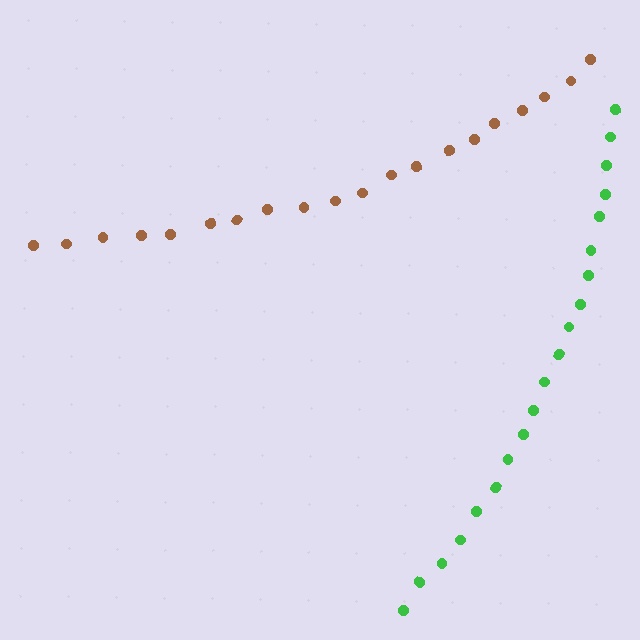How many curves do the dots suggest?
There are 2 distinct paths.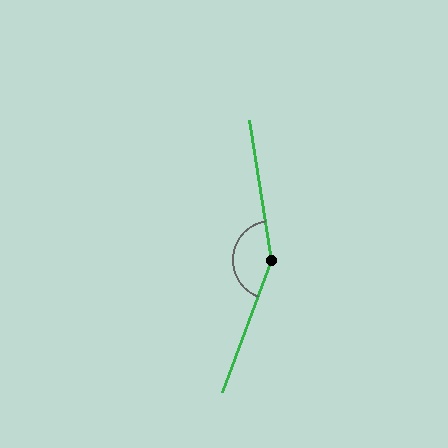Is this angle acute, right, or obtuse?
It is obtuse.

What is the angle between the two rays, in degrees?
Approximately 151 degrees.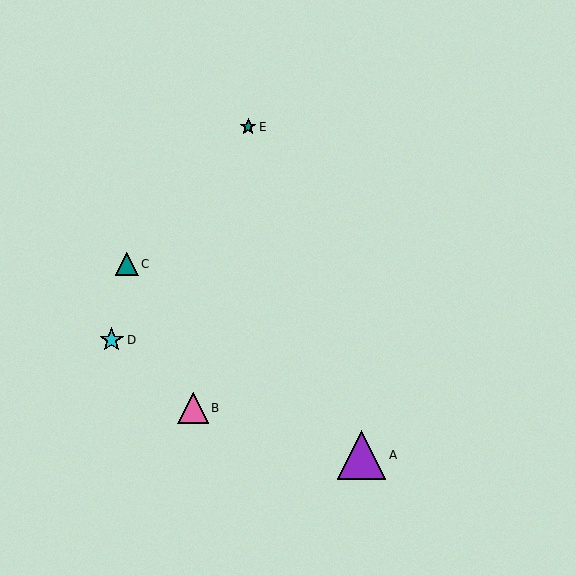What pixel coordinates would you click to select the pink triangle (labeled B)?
Click at (193, 408) to select the pink triangle B.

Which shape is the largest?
The purple triangle (labeled A) is the largest.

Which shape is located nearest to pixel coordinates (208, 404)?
The pink triangle (labeled B) at (193, 408) is nearest to that location.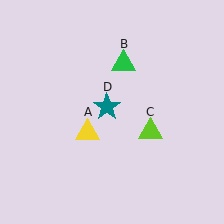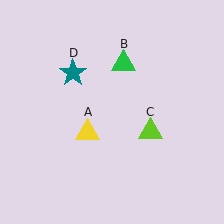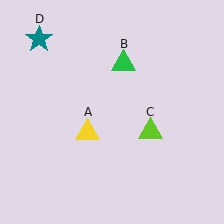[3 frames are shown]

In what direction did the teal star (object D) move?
The teal star (object D) moved up and to the left.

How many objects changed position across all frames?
1 object changed position: teal star (object D).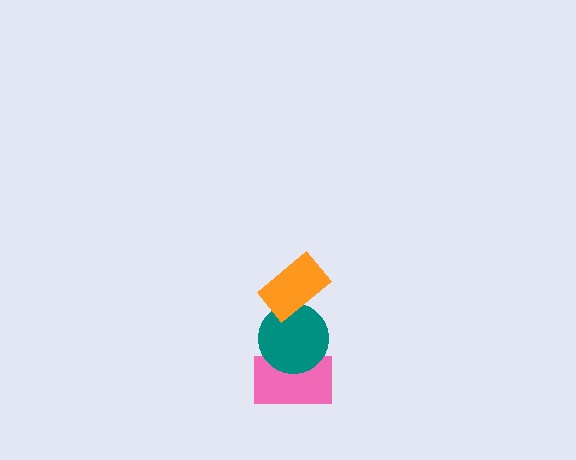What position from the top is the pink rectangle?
The pink rectangle is 3rd from the top.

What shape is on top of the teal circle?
The orange rectangle is on top of the teal circle.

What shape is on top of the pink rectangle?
The teal circle is on top of the pink rectangle.